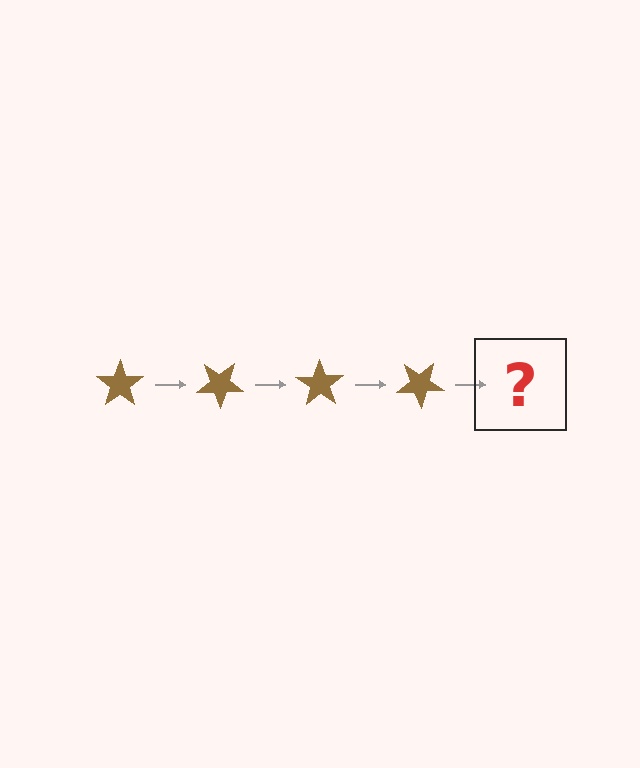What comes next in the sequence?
The next element should be a brown star rotated 140 degrees.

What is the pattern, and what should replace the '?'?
The pattern is that the star rotates 35 degrees each step. The '?' should be a brown star rotated 140 degrees.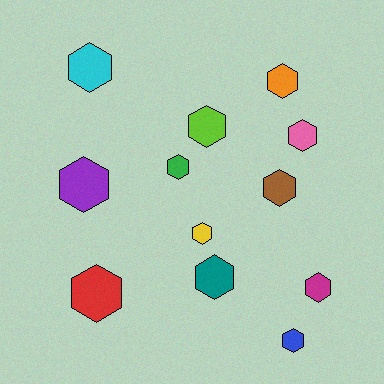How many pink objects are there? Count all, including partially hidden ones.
There is 1 pink object.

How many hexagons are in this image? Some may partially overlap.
There are 12 hexagons.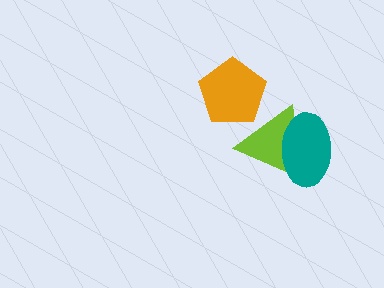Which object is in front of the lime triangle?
The teal ellipse is in front of the lime triangle.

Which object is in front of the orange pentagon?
The lime triangle is in front of the orange pentagon.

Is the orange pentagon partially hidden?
Yes, it is partially covered by another shape.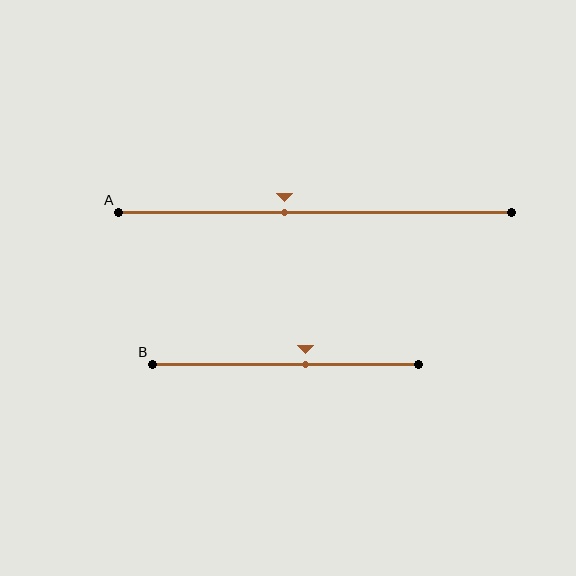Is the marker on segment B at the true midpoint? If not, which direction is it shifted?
No, the marker on segment B is shifted to the right by about 8% of the segment length.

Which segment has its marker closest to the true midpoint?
Segment A has its marker closest to the true midpoint.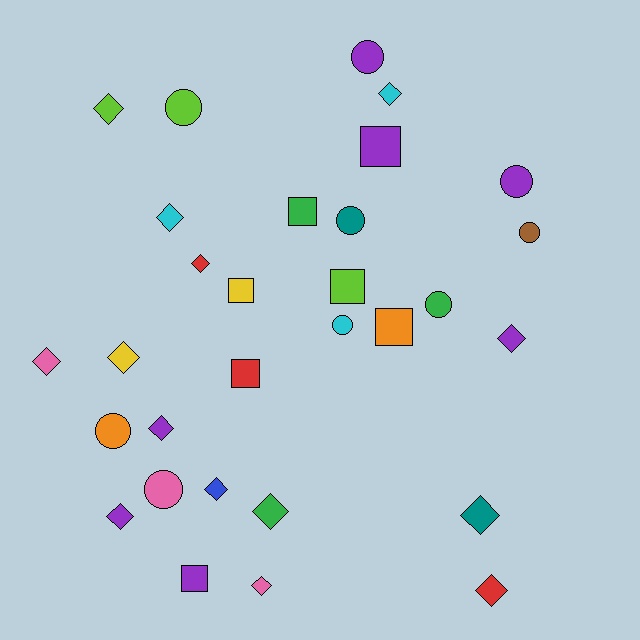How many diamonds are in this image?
There are 14 diamonds.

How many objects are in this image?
There are 30 objects.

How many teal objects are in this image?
There are 2 teal objects.